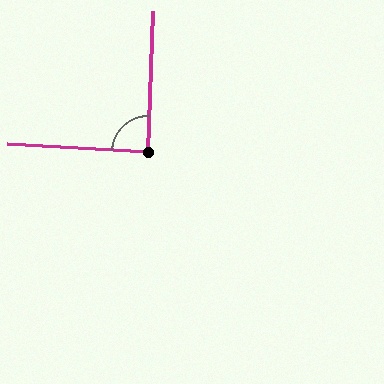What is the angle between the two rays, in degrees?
Approximately 89 degrees.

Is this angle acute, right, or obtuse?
It is approximately a right angle.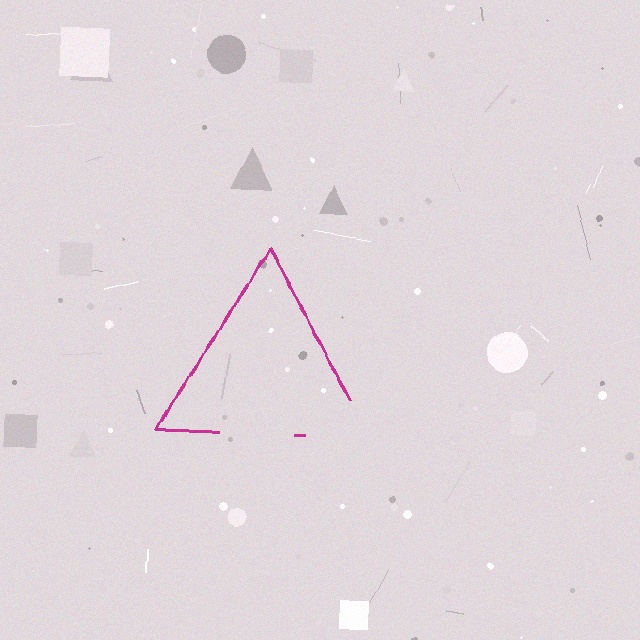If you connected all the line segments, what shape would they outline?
They would outline a triangle.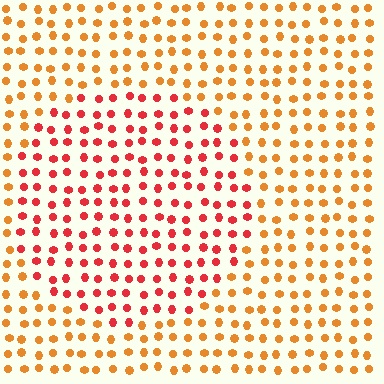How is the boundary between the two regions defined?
The boundary is defined purely by a slight shift in hue (about 35 degrees). Spacing, size, and orientation are identical on both sides.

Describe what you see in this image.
The image is filled with small orange elements in a uniform arrangement. A circle-shaped region is visible where the elements are tinted to a slightly different hue, forming a subtle color boundary.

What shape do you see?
I see a circle.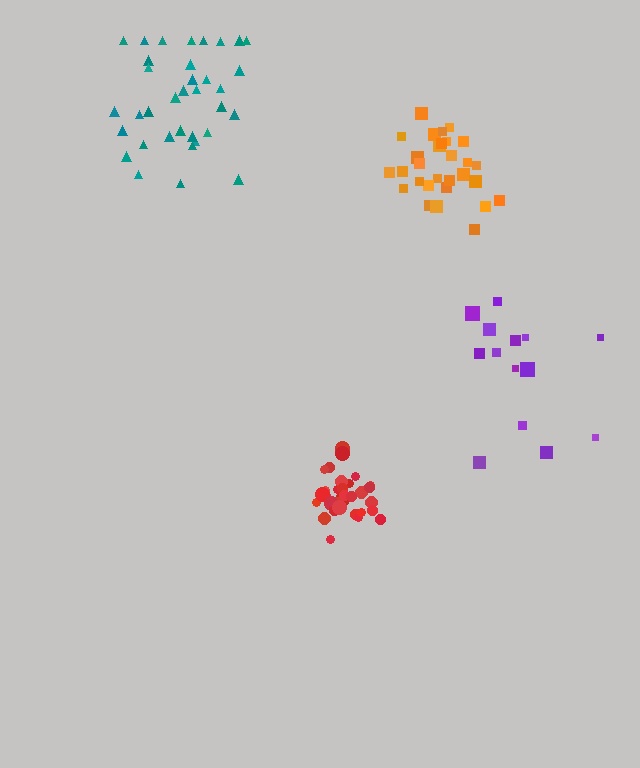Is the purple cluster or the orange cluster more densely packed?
Orange.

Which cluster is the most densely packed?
Red.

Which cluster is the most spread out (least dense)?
Purple.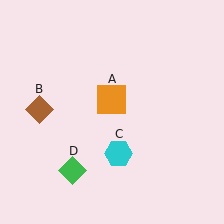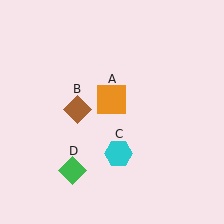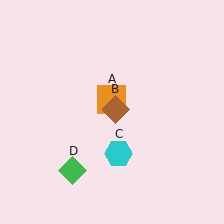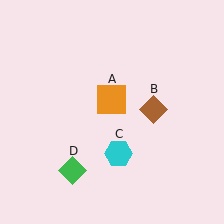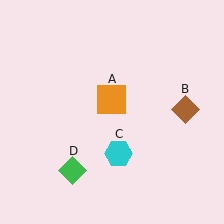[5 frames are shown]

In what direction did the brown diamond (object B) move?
The brown diamond (object B) moved right.